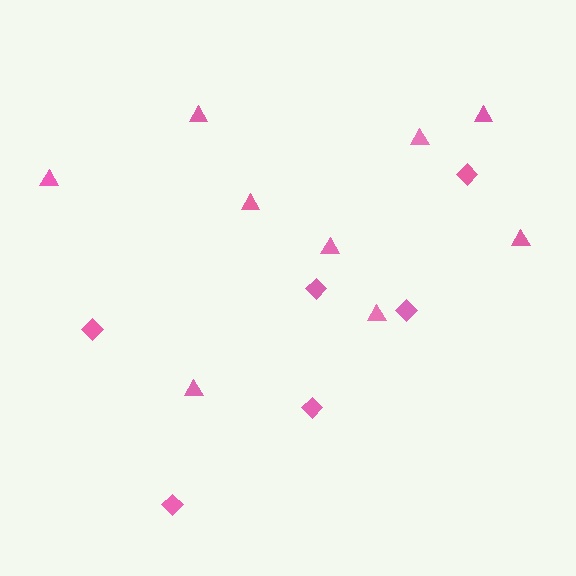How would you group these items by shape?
There are 2 groups: one group of diamonds (6) and one group of triangles (9).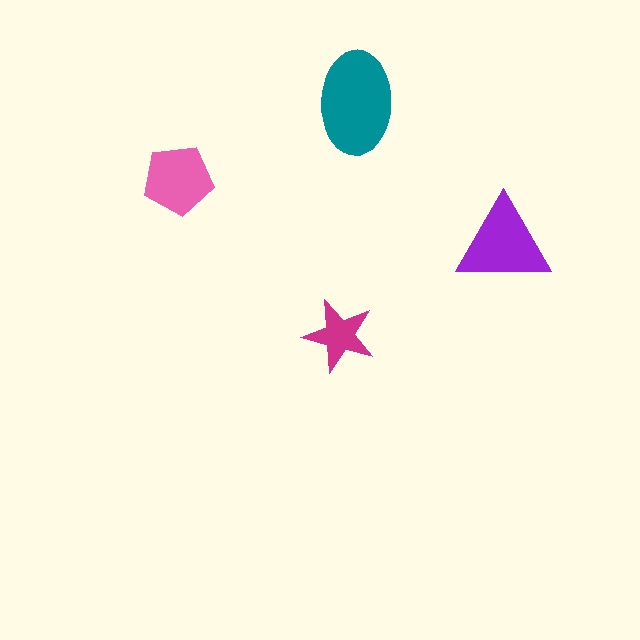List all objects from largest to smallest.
The teal ellipse, the purple triangle, the pink pentagon, the magenta star.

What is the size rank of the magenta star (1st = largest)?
4th.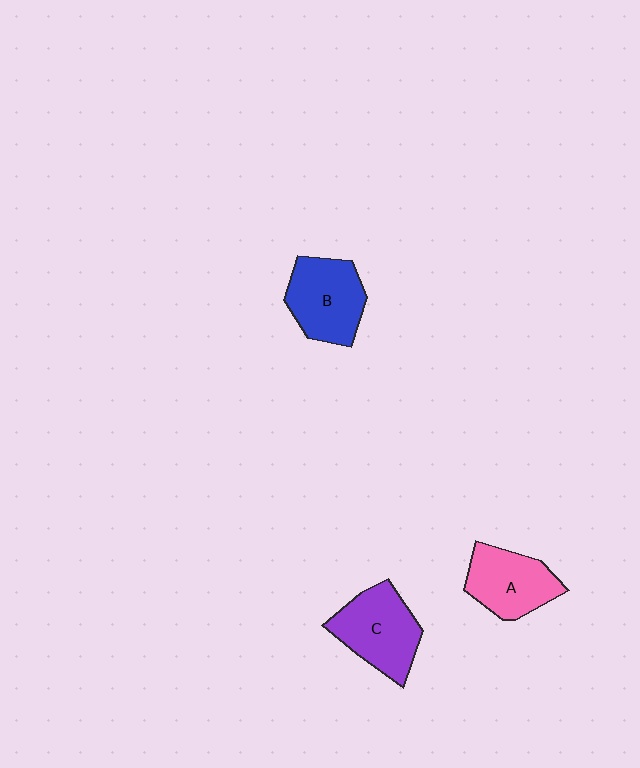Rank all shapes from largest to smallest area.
From largest to smallest: C (purple), B (blue), A (pink).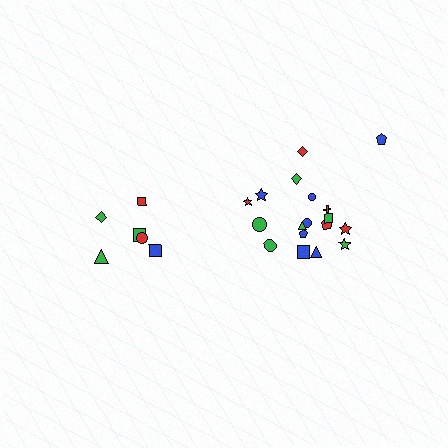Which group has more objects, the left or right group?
The right group.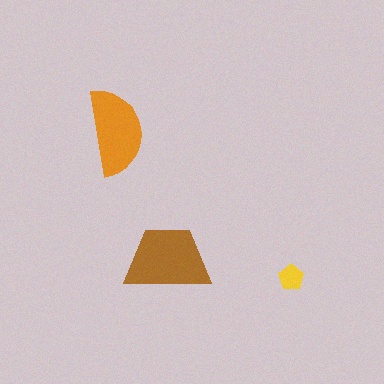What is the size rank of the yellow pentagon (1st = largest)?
3rd.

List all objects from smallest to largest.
The yellow pentagon, the orange semicircle, the brown trapezoid.